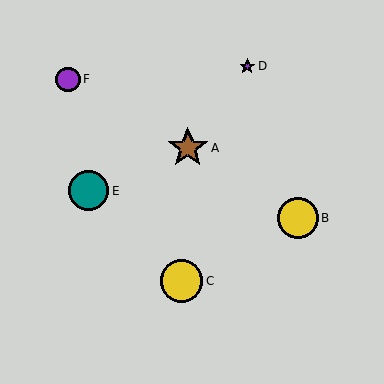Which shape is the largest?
The yellow circle (labeled C) is the largest.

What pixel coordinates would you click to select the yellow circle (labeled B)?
Click at (298, 218) to select the yellow circle B.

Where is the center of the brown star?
The center of the brown star is at (188, 148).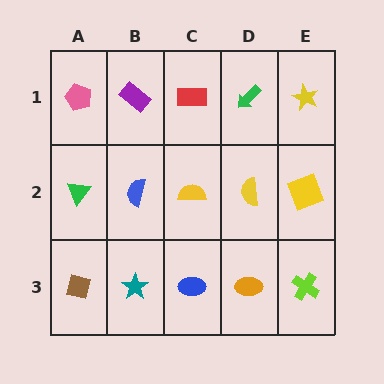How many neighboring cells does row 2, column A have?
3.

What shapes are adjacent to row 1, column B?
A blue semicircle (row 2, column B), a pink pentagon (row 1, column A), a red rectangle (row 1, column C).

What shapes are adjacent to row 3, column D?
A yellow semicircle (row 2, column D), a blue ellipse (row 3, column C), a lime cross (row 3, column E).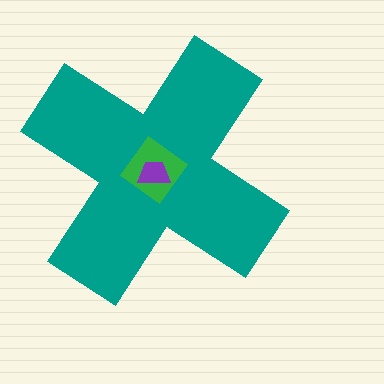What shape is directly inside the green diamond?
The purple trapezoid.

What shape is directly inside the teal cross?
The green diamond.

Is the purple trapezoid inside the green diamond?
Yes.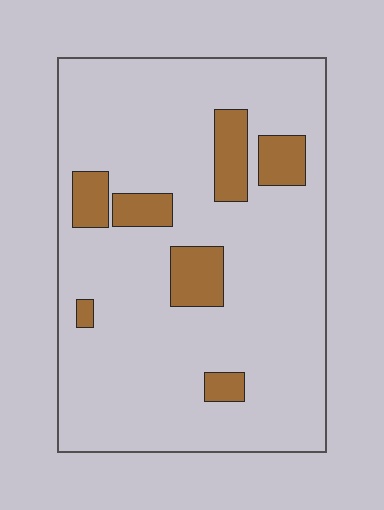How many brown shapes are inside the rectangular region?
7.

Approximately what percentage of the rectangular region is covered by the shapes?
Approximately 15%.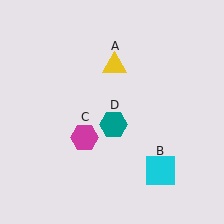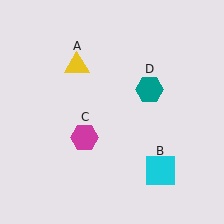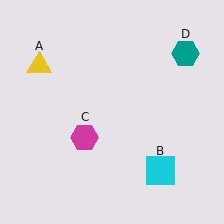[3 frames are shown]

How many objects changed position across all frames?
2 objects changed position: yellow triangle (object A), teal hexagon (object D).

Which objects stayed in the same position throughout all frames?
Cyan square (object B) and magenta hexagon (object C) remained stationary.